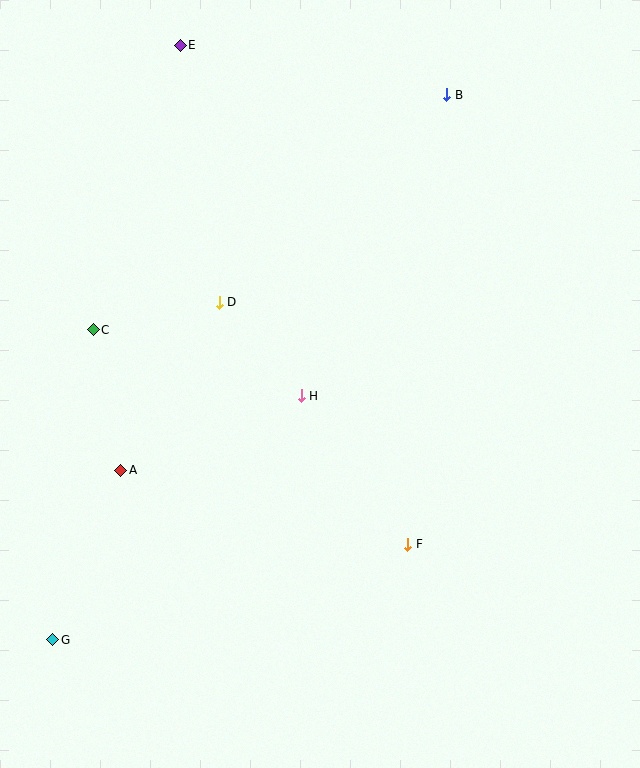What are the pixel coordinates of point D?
Point D is at (219, 302).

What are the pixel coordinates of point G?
Point G is at (53, 640).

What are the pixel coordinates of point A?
Point A is at (121, 470).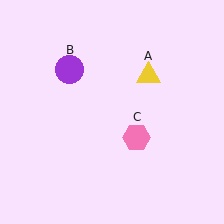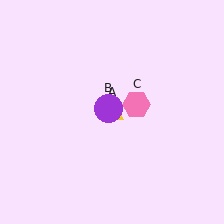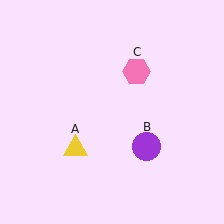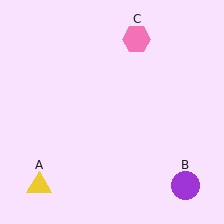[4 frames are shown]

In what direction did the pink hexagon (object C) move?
The pink hexagon (object C) moved up.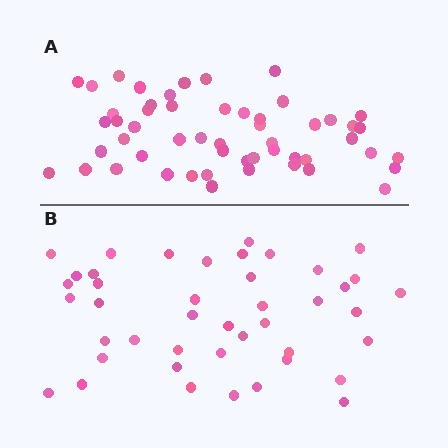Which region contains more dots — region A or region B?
Region A (the top region) has more dots.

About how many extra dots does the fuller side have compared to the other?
Region A has roughly 10 or so more dots than region B.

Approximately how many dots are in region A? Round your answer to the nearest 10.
About 50 dots. (The exact count is 53, which rounds to 50.)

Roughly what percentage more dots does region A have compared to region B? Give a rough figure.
About 25% more.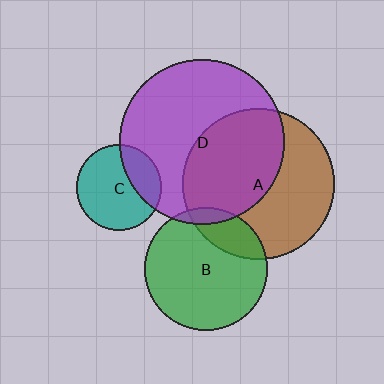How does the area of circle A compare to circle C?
Approximately 3.1 times.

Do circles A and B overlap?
Yes.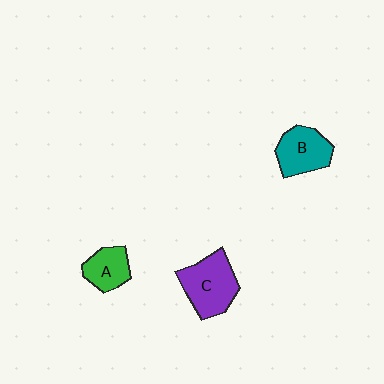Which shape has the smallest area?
Shape A (green).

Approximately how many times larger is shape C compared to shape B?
Approximately 1.2 times.